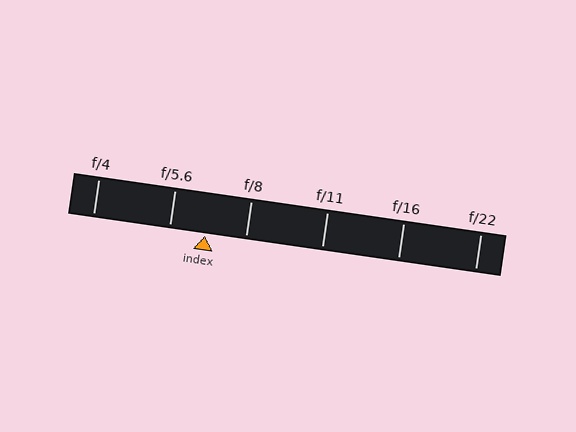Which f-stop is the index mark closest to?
The index mark is closest to f/5.6.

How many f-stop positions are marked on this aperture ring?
There are 6 f-stop positions marked.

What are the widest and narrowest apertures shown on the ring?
The widest aperture shown is f/4 and the narrowest is f/22.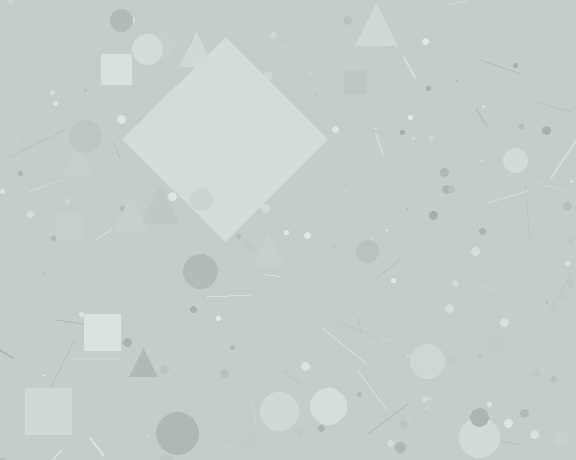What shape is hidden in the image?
A diamond is hidden in the image.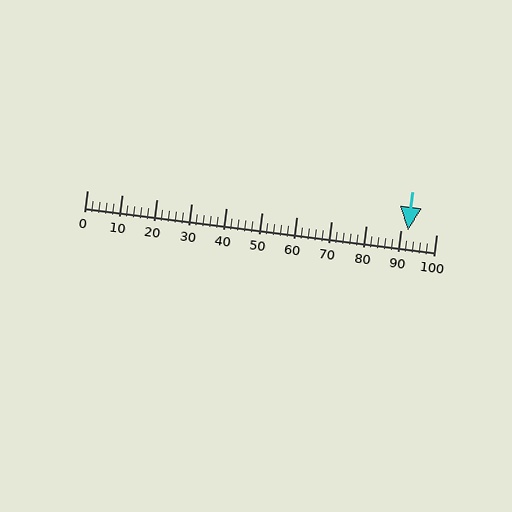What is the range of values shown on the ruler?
The ruler shows values from 0 to 100.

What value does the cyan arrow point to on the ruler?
The cyan arrow points to approximately 92.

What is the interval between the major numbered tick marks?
The major tick marks are spaced 10 units apart.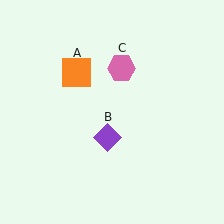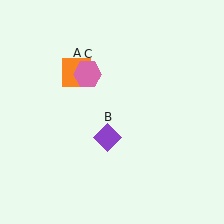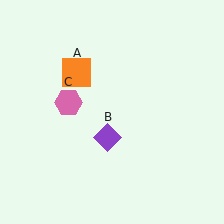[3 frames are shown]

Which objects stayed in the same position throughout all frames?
Orange square (object A) and purple diamond (object B) remained stationary.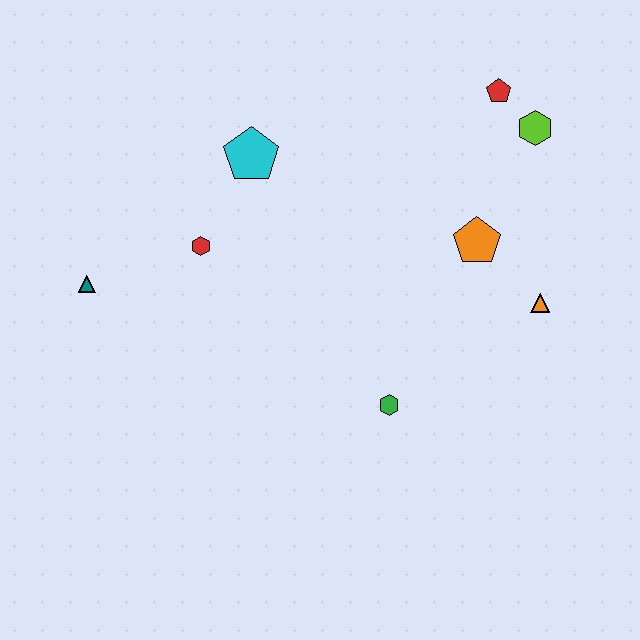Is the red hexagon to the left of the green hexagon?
Yes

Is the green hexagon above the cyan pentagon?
No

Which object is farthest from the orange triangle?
The teal triangle is farthest from the orange triangle.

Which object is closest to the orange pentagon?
The orange triangle is closest to the orange pentagon.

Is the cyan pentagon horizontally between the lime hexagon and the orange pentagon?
No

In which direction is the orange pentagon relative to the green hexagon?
The orange pentagon is above the green hexagon.